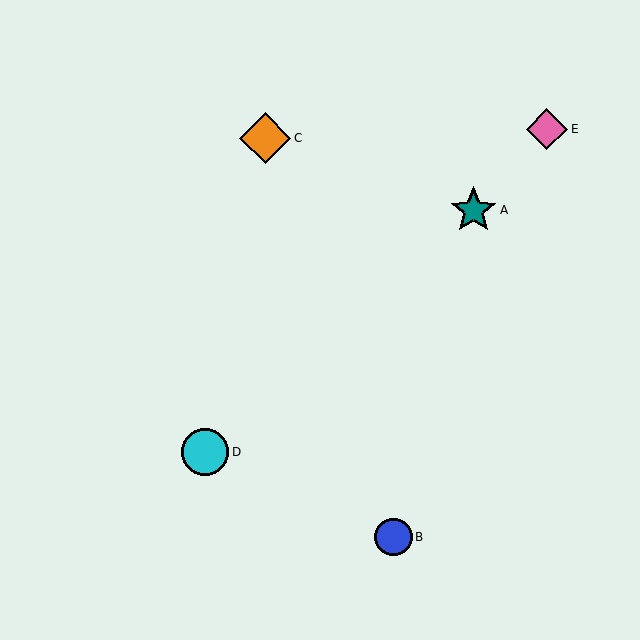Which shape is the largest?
The orange diamond (labeled C) is the largest.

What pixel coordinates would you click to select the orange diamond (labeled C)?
Click at (265, 138) to select the orange diamond C.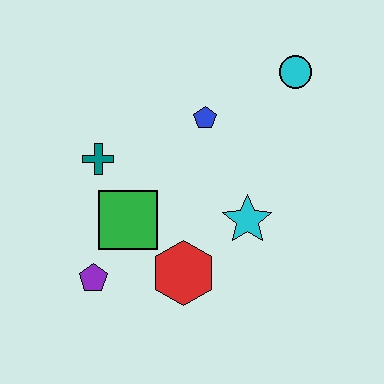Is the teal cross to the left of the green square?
Yes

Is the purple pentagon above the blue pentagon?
No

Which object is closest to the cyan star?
The red hexagon is closest to the cyan star.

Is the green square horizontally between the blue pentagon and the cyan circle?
No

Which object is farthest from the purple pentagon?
The cyan circle is farthest from the purple pentagon.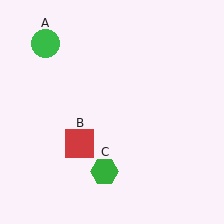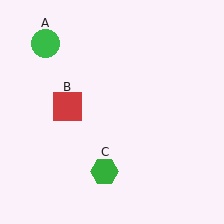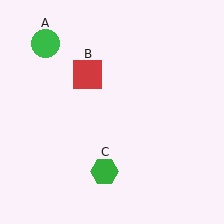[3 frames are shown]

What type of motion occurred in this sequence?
The red square (object B) rotated clockwise around the center of the scene.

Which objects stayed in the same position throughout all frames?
Green circle (object A) and green hexagon (object C) remained stationary.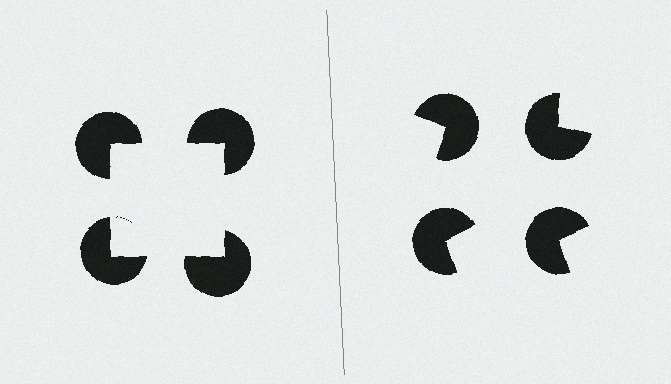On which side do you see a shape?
An illusory square appears on the left side. On the right side the wedge cuts are rotated, so no coherent shape forms.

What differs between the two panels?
The pac-man discs are positioned identically on both sides; only the wedge orientations differ. On the left they align to a square; on the right they are misaligned.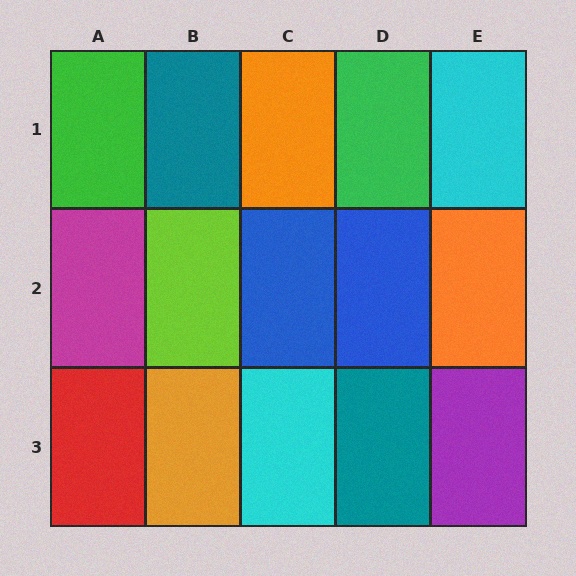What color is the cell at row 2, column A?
Magenta.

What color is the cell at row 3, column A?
Red.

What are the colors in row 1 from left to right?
Green, teal, orange, green, cyan.